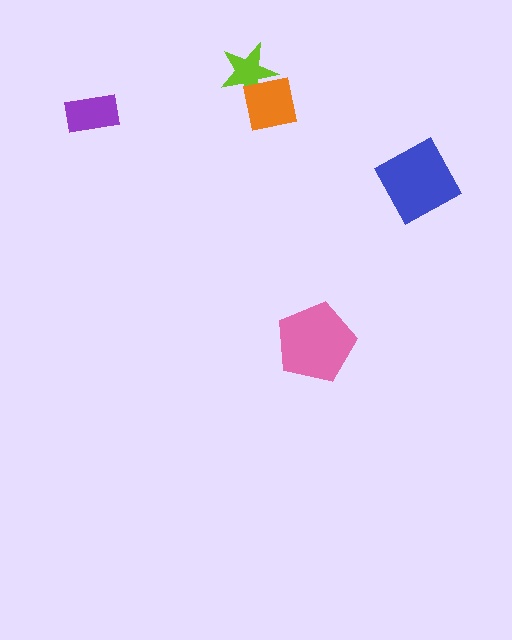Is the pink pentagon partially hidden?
No, no other shape covers it.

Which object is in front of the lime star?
The orange square is in front of the lime star.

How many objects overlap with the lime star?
1 object overlaps with the lime star.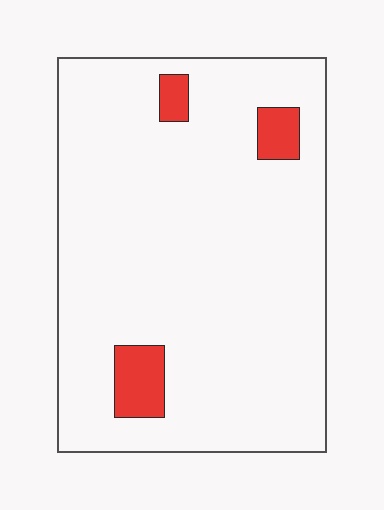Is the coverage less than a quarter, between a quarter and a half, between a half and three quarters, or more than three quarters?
Less than a quarter.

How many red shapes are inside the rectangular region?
3.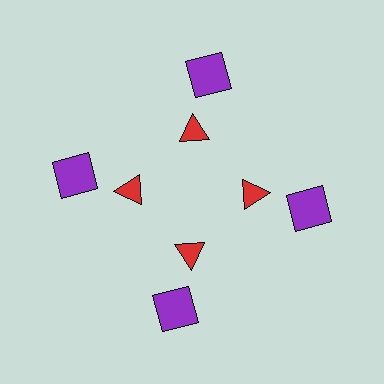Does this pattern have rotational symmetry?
Yes, this pattern has 4-fold rotational symmetry. It looks the same after rotating 90 degrees around the center.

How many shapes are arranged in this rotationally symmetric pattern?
There are 8 shapes, arranged in 4 groups of 2.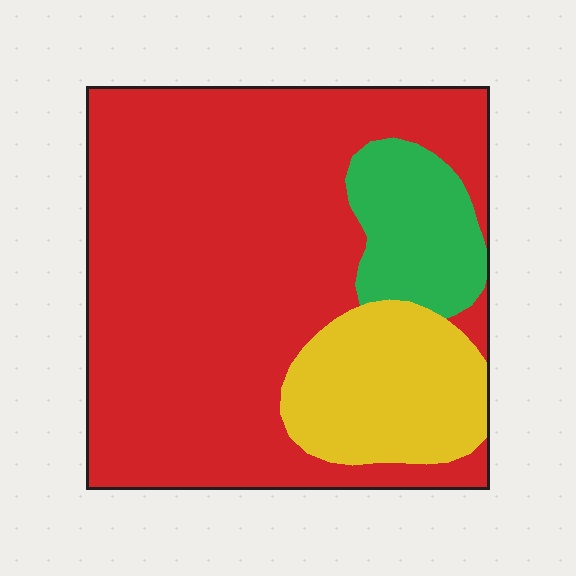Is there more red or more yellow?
Red.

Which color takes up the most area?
Red, at roughly 70%.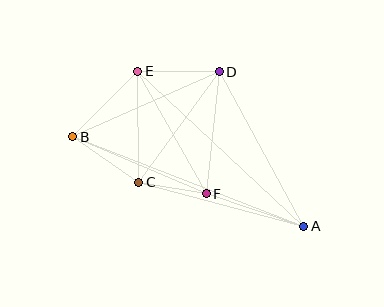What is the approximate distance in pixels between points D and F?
The distance between D and F is approximately 123 pixels.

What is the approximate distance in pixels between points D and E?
The distance between D and E is approximately 82 pixels.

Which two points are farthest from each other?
Points A and B are farthest from each other.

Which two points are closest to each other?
Points C and F are closest to each other.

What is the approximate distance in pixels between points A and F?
The distance between A and F is approximately 103 pixels.